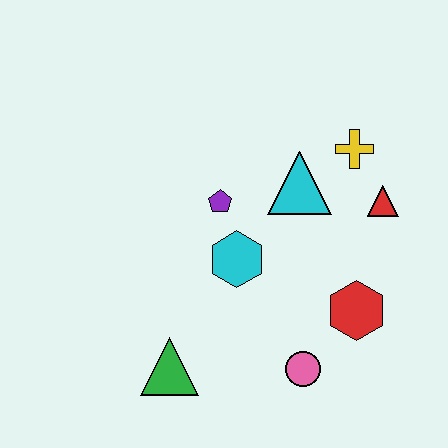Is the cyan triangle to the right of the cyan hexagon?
Yes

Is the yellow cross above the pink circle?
Yes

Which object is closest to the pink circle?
The red hexagon is closest to the pink circle.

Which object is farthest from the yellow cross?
The green triangle is farthest from the yellow cross.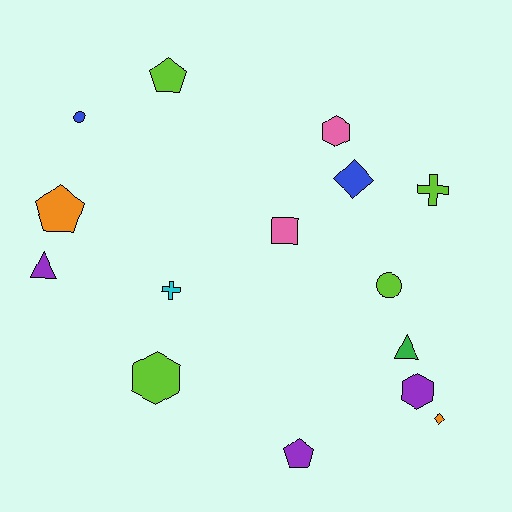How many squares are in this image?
There is 1 square.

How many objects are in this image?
There are 15 objects.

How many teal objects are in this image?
There are no teal objects.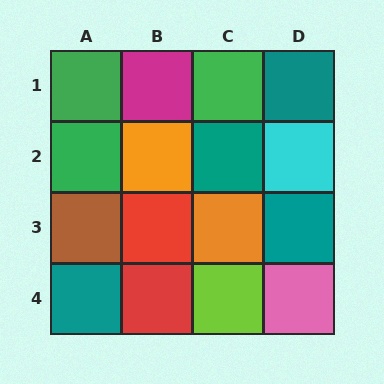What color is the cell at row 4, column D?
Pink.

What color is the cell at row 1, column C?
Green.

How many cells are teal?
4 cells are teal.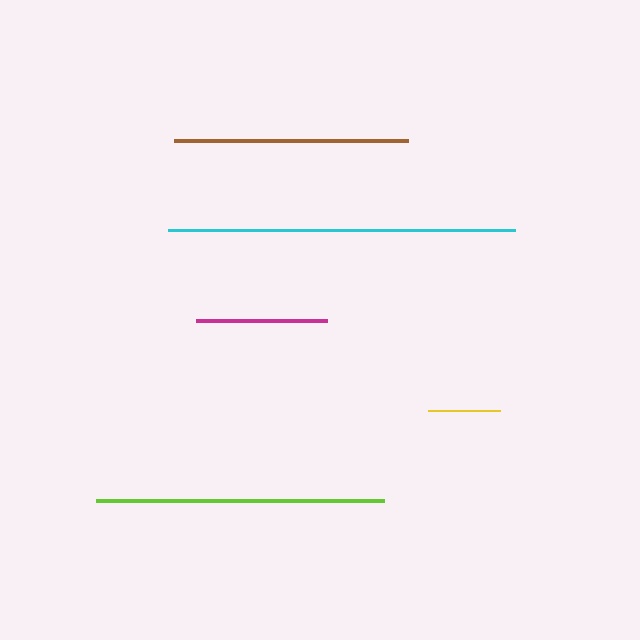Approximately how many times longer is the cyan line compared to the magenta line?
The cyan line is approximately 2.6 times the length of the magenta line.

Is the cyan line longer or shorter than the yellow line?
The cyan line is longer than the yellow line.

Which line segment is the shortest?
The yellow line is the shortest at approximately 72 pixels.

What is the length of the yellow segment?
The yellow segment is approximately 72 pixels long.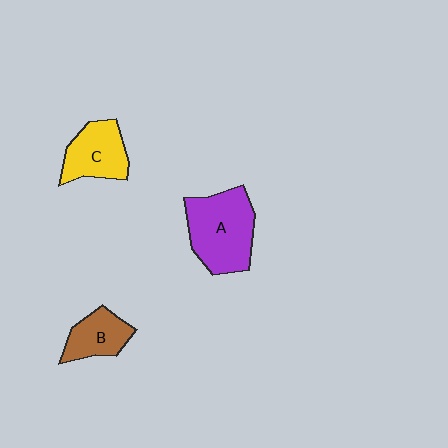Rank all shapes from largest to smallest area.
From largest to smallest: A (purple), C (yellow), B (brown).